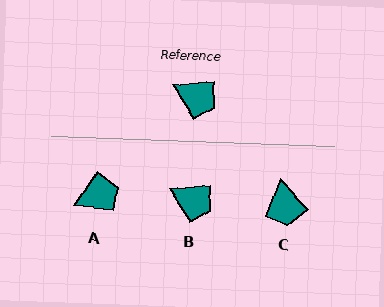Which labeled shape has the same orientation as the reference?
B.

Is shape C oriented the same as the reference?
No, it is off by about 53 degrees.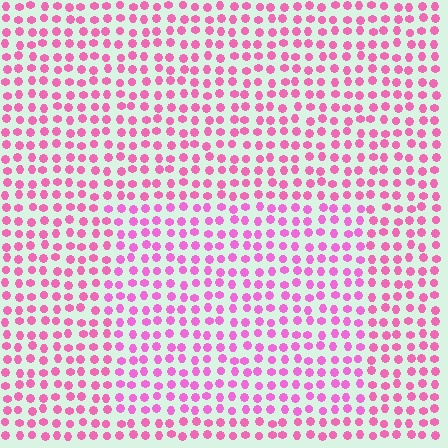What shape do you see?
I see a rectangle.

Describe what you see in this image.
The image is filled with small pink elements in a uniform arrangement. A rectangle-shaped region is visible where the elements are tinted to a slightly different hue, forming a subtle color boundary.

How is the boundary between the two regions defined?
The boundary is defined purely by a slight shift in hue (about 16 degrees). Spacing, size, and orientation are identical on both sides.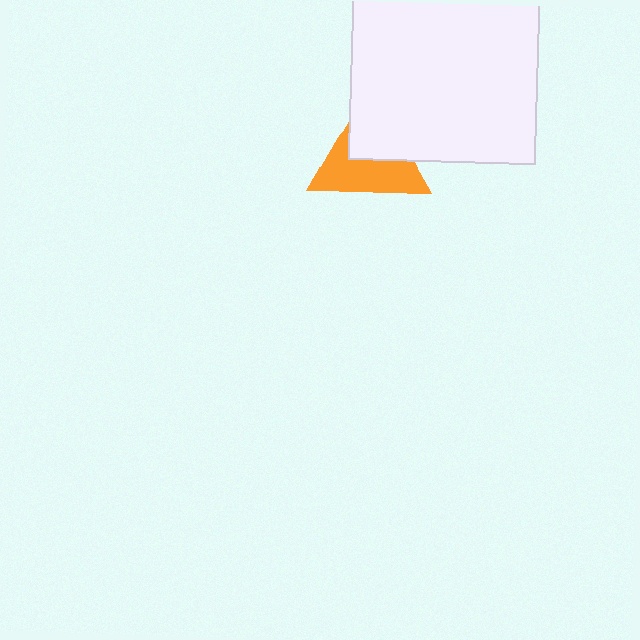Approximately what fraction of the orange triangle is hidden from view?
Roughly 43% of the orange triangle is hidden behind the white square.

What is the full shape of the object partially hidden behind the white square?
The partially hidden object is an orange triangle.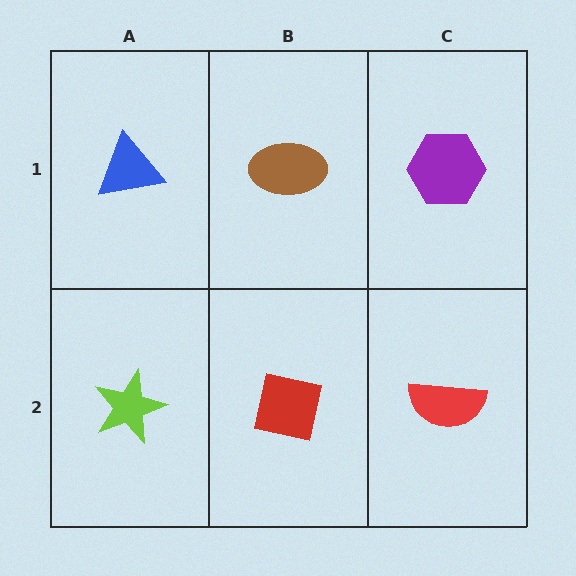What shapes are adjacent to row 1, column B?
A red square (row 2, column B), a blue triangle (row 1, column A), a purple hexagon (row 1, column C).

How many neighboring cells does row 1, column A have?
2.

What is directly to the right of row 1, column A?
A brown ellipse.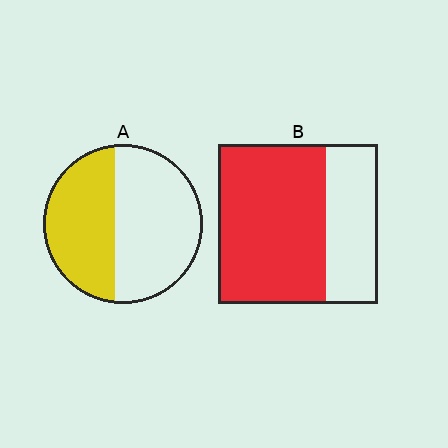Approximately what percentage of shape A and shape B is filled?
A is approximately 45% and B is approximately 70%.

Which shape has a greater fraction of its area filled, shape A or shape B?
Shape B.